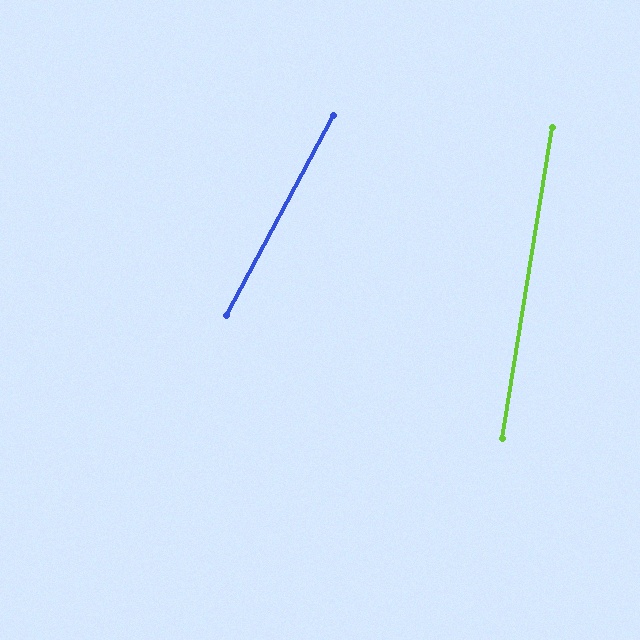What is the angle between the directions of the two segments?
Approximately 19 degrees.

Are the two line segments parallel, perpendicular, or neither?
Neither parallel nor perpendicular — they differ by about 19°.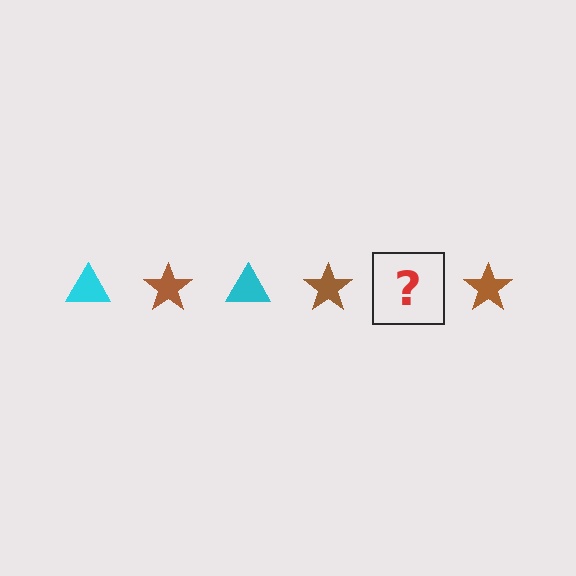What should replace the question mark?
The question mark should be replaced with a cyan triangle.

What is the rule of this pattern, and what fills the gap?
The rule is that the pattern alternates between cyan triangle and brown star. The gap should be filled with a cyan triangle.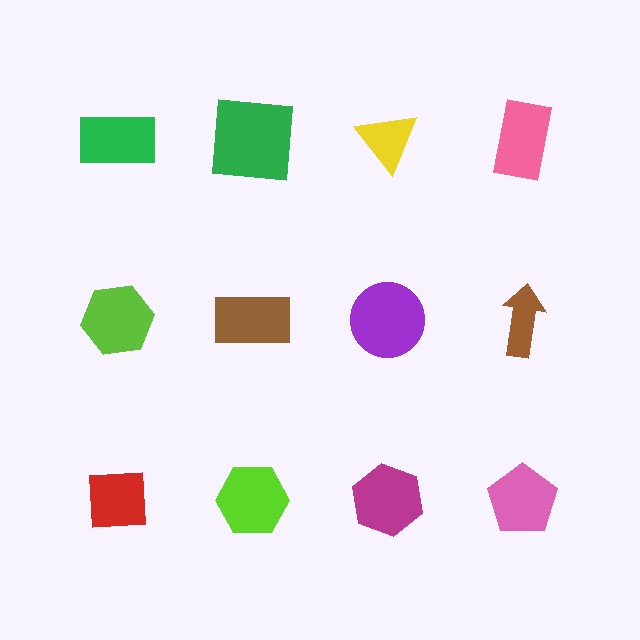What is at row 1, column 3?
A yellow triangle.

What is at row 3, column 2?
A lime hexagon.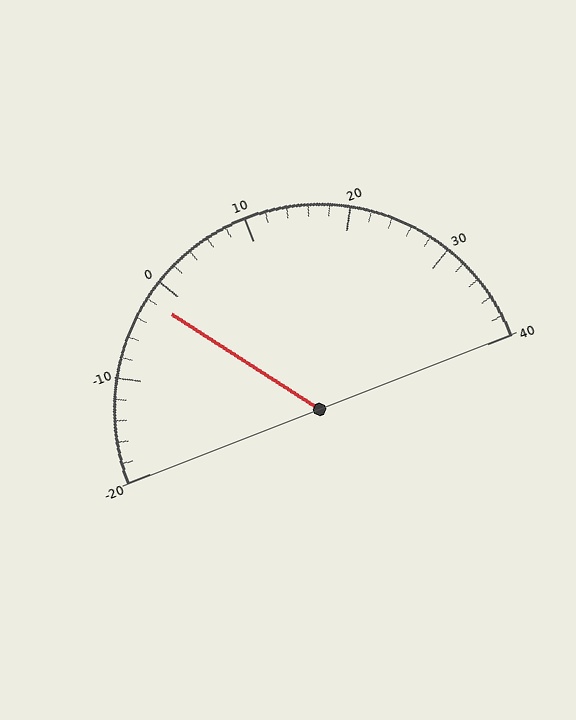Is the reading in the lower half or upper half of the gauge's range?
The reading is in the lower half of the range (-20 to 40).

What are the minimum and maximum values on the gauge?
The gauge ranges from -20 to 40.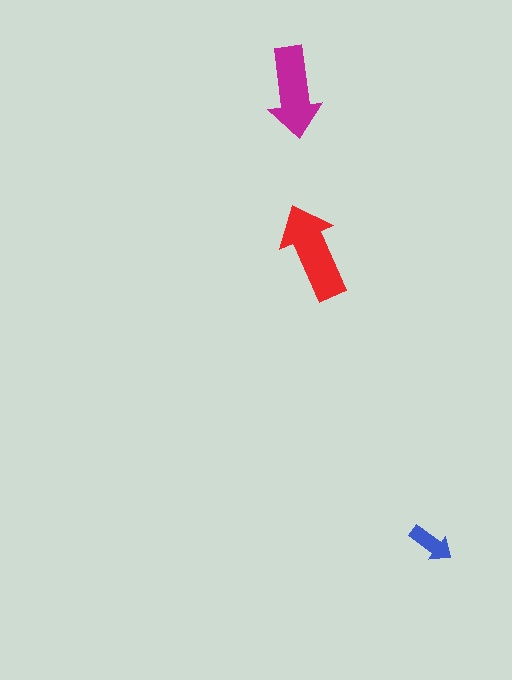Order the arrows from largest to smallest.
the red one, the magenta one, the blue one.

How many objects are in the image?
There are 3 objects in the image.